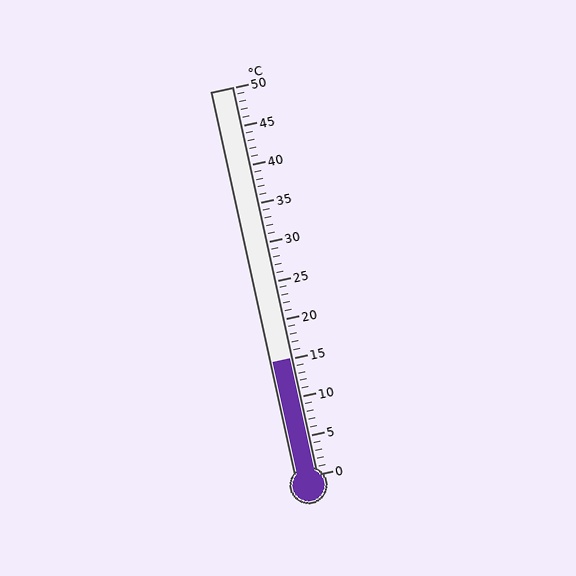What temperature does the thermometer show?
The thermometer shows approximately 15°C.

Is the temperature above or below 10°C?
The temperature is above 10°C.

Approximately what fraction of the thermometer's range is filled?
The thermometer is filled to approximately 30% of its range.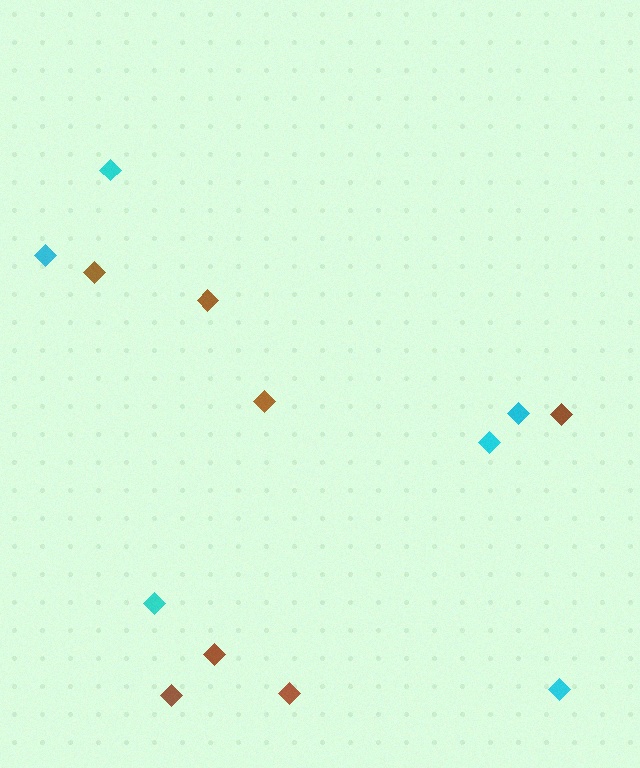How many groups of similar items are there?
There are 2 groups: one group of cyan diamonds (6) and one group of brown diamonds (7).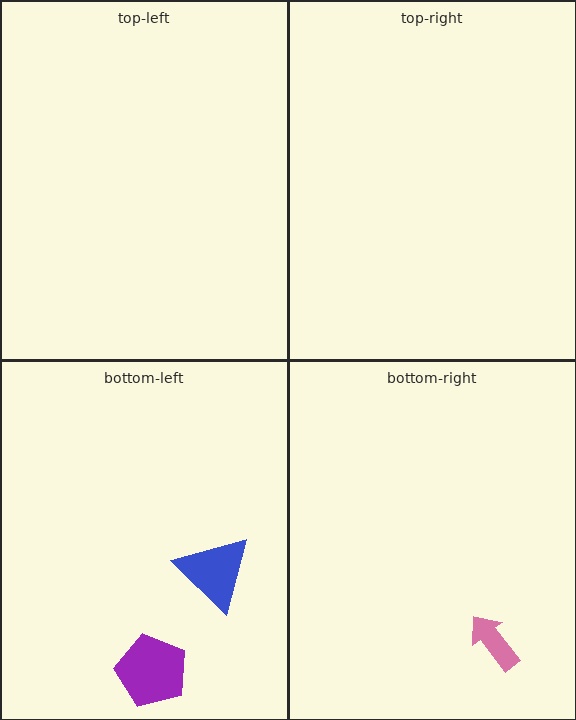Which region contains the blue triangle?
The bottom-left region.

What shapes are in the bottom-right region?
The pink arrow.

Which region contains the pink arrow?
The bottom-right region.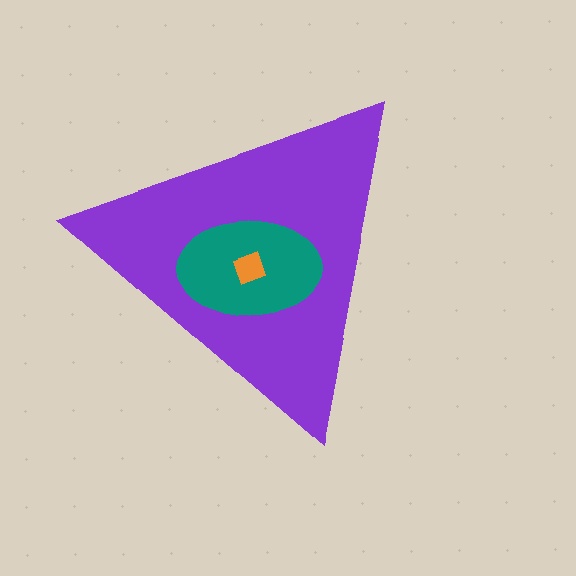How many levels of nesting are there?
3.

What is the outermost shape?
The purple triangle.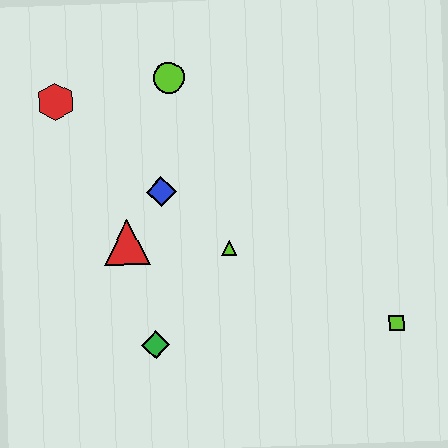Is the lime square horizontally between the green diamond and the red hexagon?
No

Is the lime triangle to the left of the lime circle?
No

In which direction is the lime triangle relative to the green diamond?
The lime triangle is above the green diamond.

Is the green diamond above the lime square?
No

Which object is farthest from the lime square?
The red hexagon is farthest from the lime square.